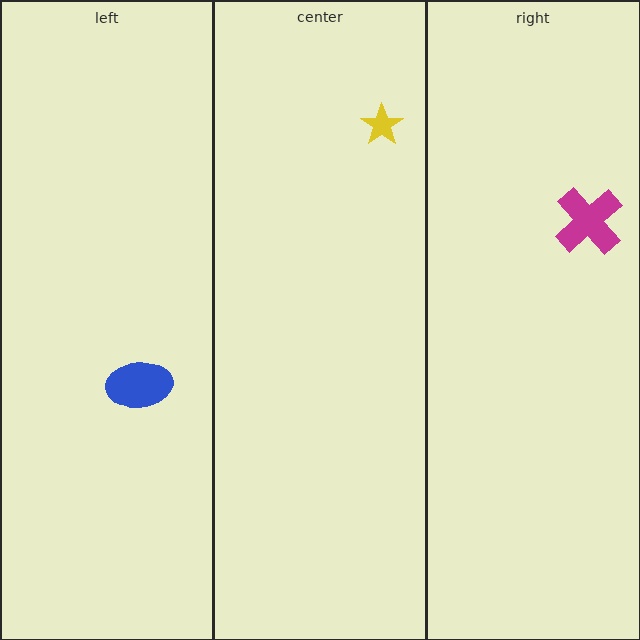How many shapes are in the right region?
1.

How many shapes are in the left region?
1.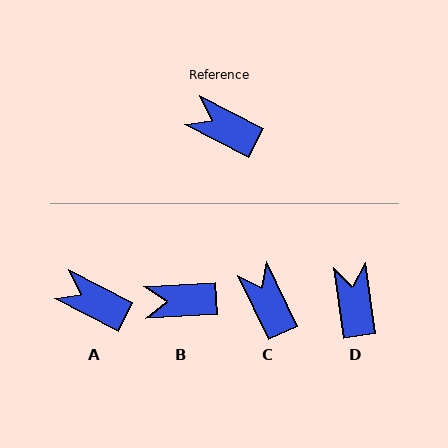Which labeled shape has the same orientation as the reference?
A.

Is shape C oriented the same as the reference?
No, it is off by about 38 degrees.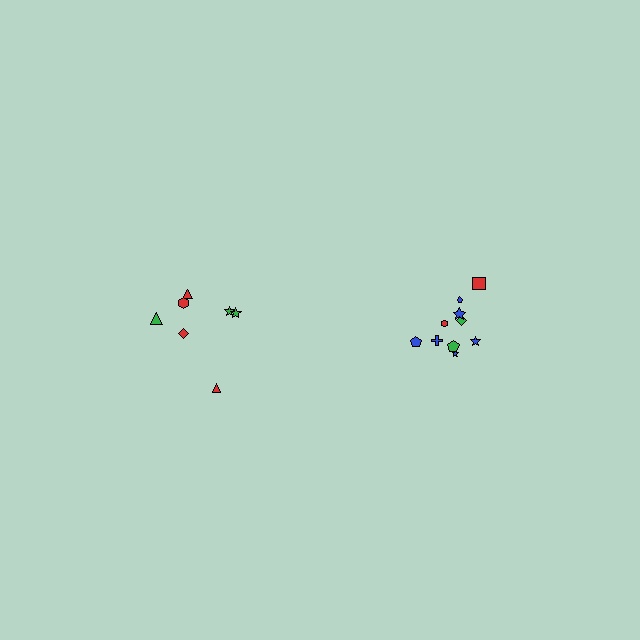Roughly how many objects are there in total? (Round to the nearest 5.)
Roughly 15 objects in total.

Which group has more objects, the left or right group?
The right group.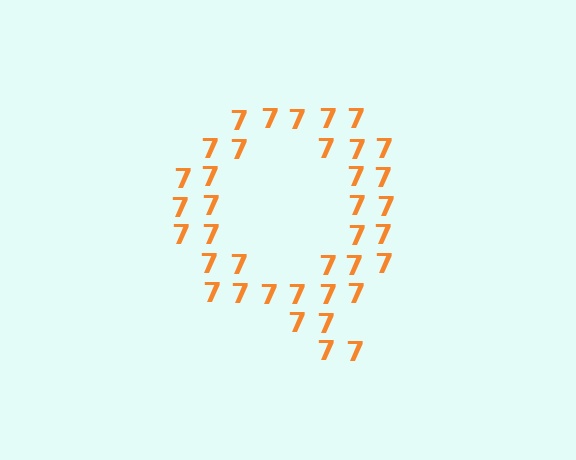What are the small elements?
The small elements are digit 7's.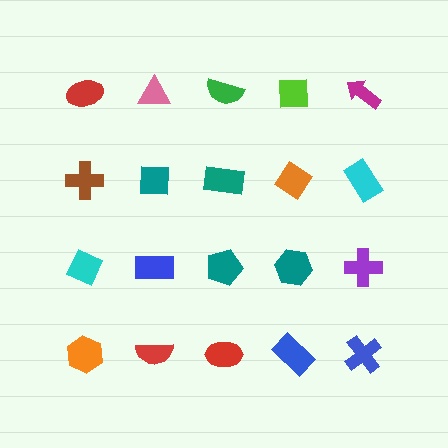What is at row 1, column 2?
A pink triangle.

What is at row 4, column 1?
An orange hexagon.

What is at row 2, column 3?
A teal rectangle.